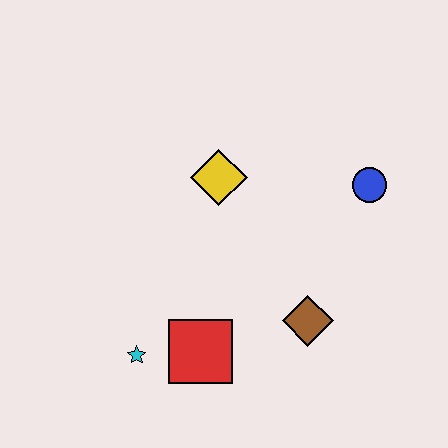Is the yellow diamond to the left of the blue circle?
Yes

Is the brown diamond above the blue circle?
No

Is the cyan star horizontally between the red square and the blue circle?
No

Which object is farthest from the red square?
The blue circle is farthest from the red square.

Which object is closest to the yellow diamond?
The blue circle is closest to the yellow diamond.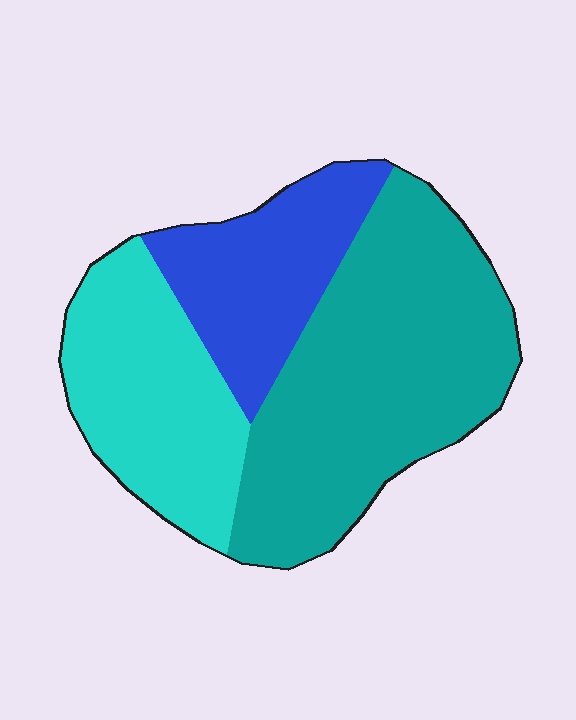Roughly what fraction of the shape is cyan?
Cyan takes up about one quarter (1/4) of the shape.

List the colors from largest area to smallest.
From largest to smallest: teal, cyan, blue.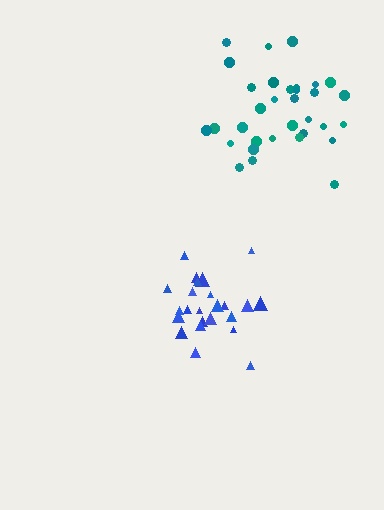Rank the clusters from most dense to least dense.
teal, blue.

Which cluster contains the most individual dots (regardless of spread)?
Teal (34).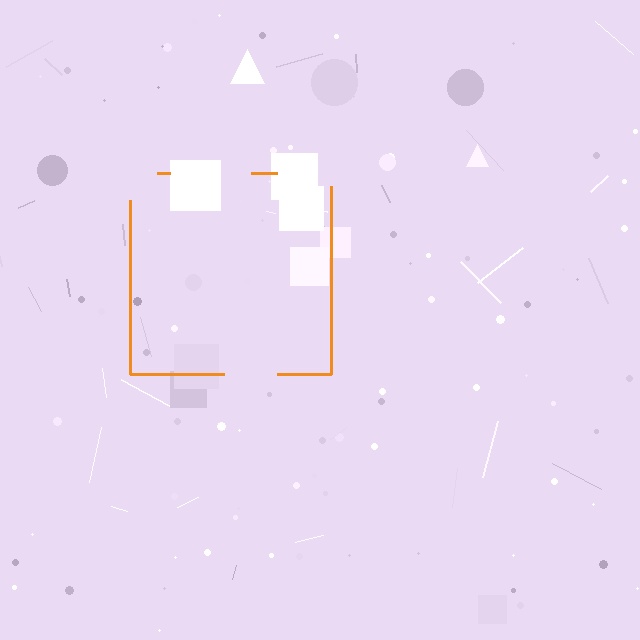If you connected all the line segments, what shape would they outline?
They would outline a square.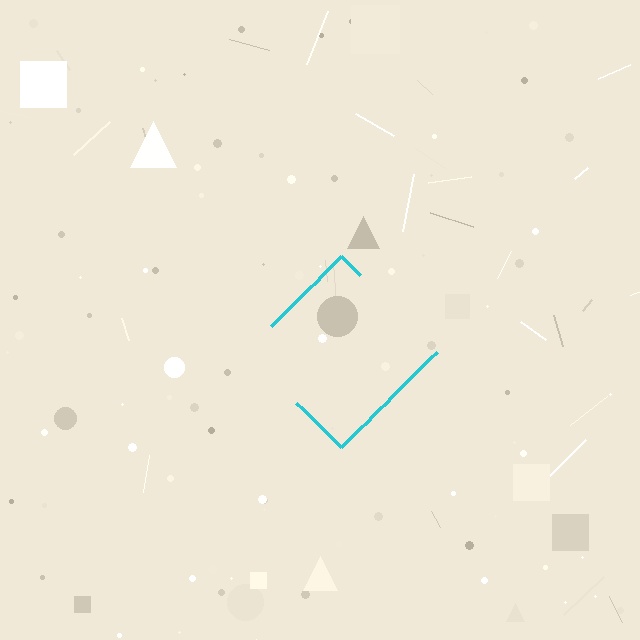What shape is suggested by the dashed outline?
The dashed outline suggests a diamond.